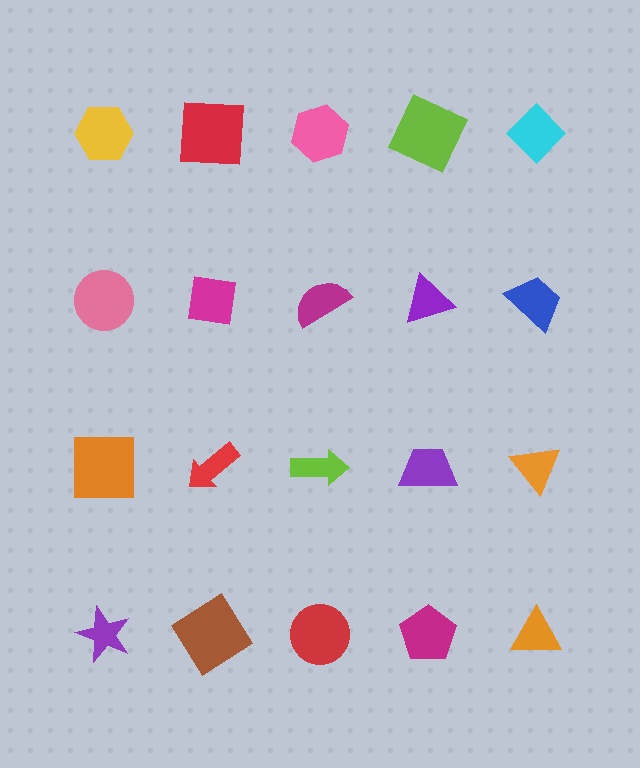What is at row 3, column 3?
A lime arrow.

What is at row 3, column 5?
An orange triangle.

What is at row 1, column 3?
A pink hexagon.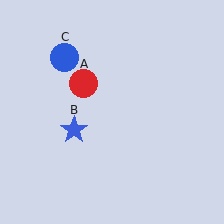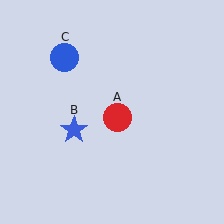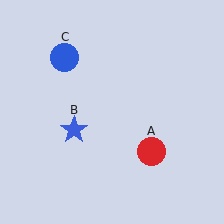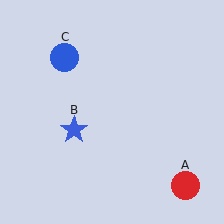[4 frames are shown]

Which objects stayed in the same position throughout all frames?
Blue star (object B) and blue circle (object C) remained stationary.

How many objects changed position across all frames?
1 object changed position: red circle (object A).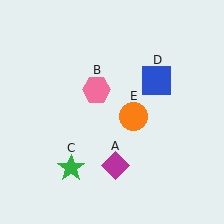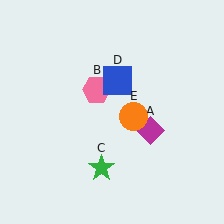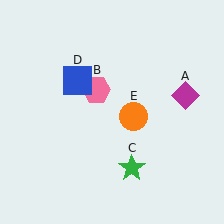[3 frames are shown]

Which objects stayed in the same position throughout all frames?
Pink hexagon (object B) and orange circle (object E) remained stationary.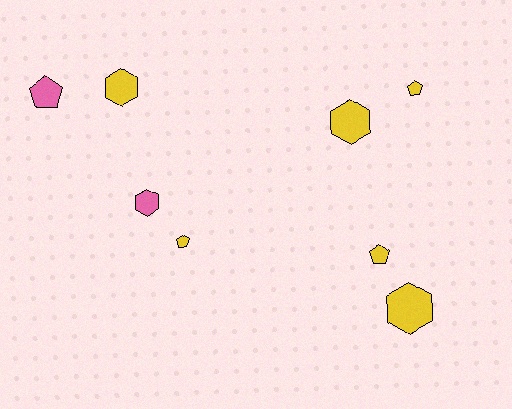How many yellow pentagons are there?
There are 3 yellow pentagons.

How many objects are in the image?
There are 8 objects.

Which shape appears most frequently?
Hexagon, with 4 objects.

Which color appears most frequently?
Yellow, with 6 objects.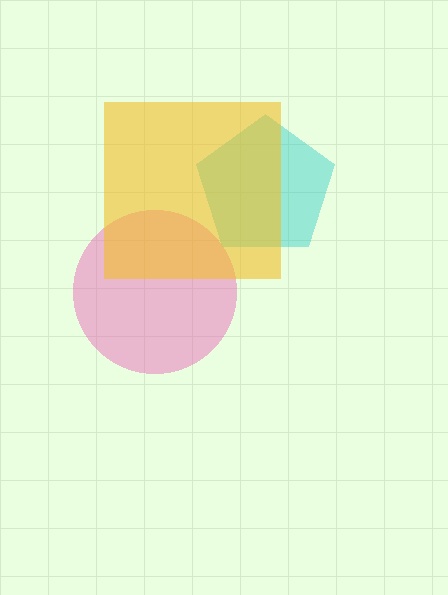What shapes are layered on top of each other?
The layered shapes are: a pink circle, a cyan pentagon, a yellow square.